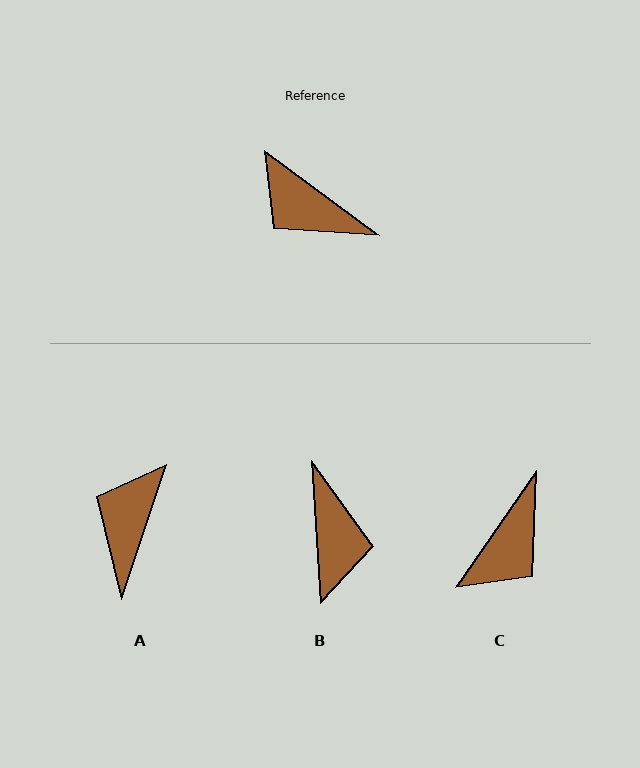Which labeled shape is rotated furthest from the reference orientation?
B, about 130 degrees away.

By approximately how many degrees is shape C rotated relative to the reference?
Approximately 92 degrees counter-clockwise.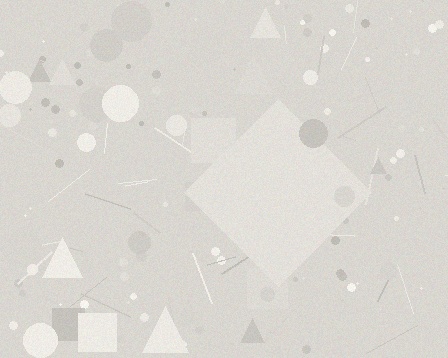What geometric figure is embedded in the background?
A diamond is embedded in the background.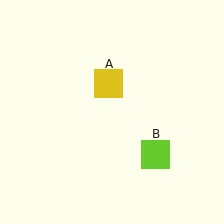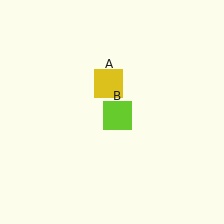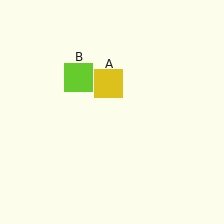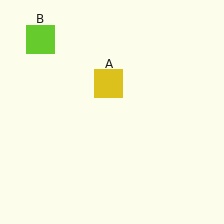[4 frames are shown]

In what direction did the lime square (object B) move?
The lime square (object B) moved up and to the left.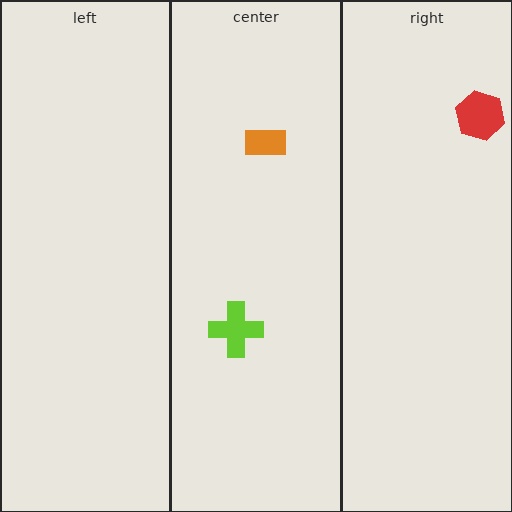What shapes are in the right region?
The red hexagon.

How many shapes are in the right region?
1.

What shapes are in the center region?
The lime cross, the orange rectangle.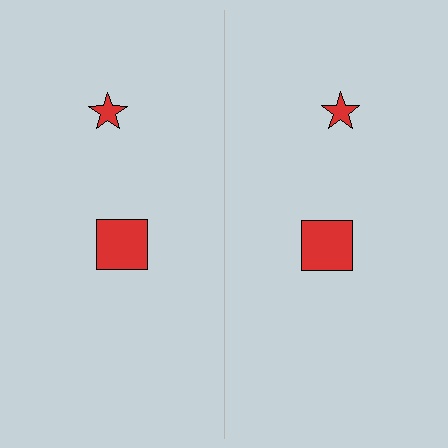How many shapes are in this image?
There are 4 shapes in this image.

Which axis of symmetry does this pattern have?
The pattern has a vertical axis of symmetry running through the center of the image.